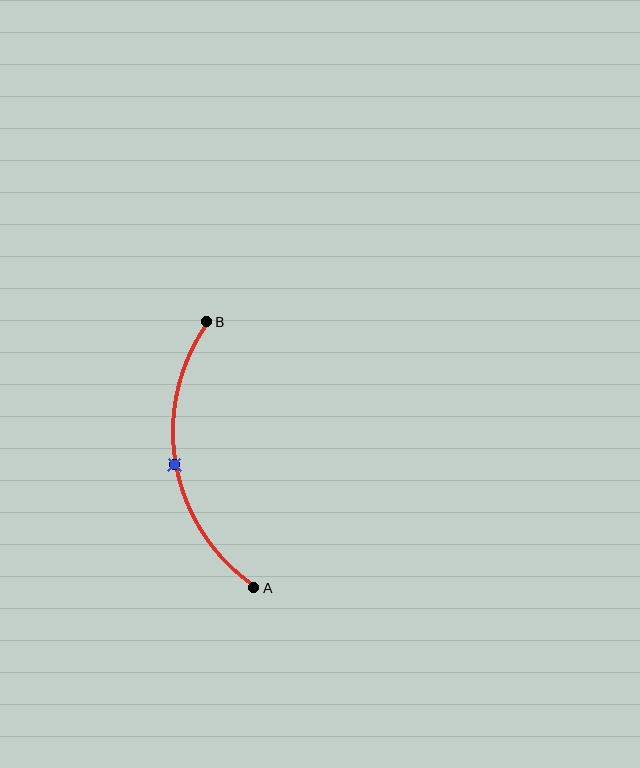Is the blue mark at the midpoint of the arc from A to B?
Yes. The blue mark lies on the arc at equal arc-length from both A and B — it is the arc midpoint.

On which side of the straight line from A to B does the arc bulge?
The arc bulges to the left of the straight line connecting A and B.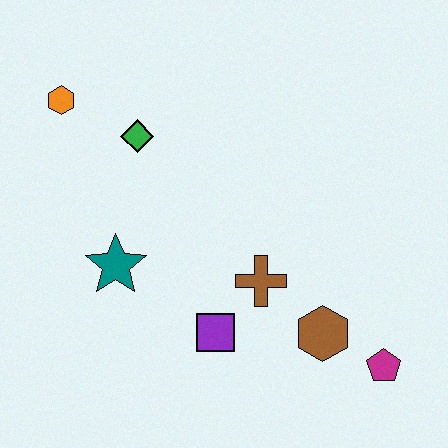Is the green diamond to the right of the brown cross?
No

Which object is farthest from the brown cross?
The orange hexagon is farthest from the brown cross.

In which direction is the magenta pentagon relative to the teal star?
The magenta pentagon is to the right of the teal star.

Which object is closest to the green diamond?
The orange hexagon is closest to the green diamond.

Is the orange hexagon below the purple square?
No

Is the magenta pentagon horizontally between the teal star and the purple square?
No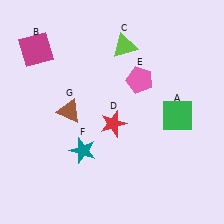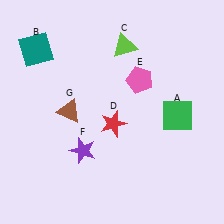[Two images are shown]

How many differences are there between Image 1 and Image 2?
There are 2 differences between the two images.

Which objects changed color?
B changed from magenta to teal. F changed from teal to purple.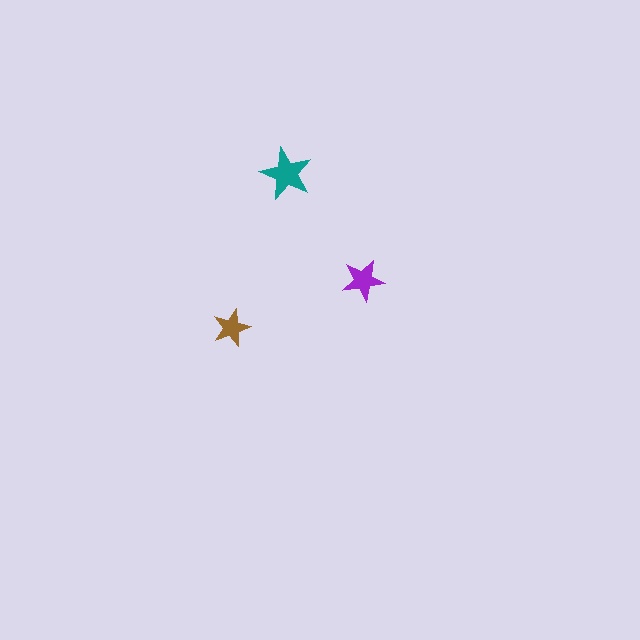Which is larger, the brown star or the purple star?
The purple one.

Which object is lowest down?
The brown star is bottommost.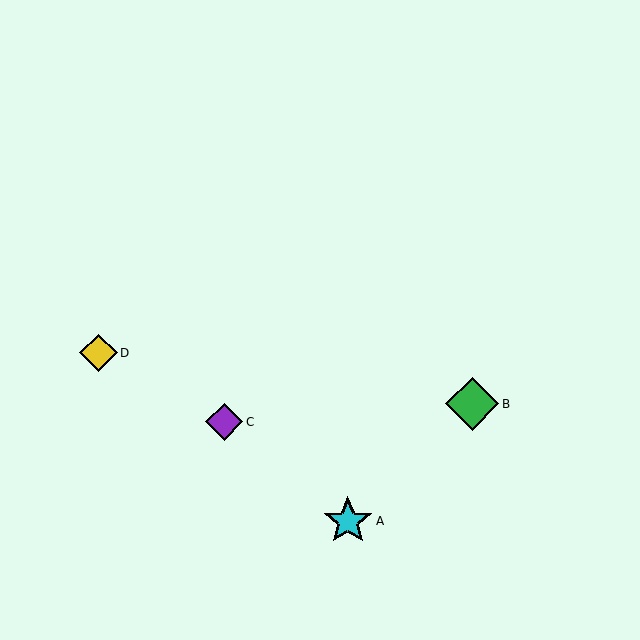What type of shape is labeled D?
Shape D is a yellow diamond.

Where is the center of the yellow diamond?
The center of the yellow diamond is at (98, 353).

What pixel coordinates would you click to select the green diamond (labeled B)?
Click at (472, 404) to select the green diamond B.